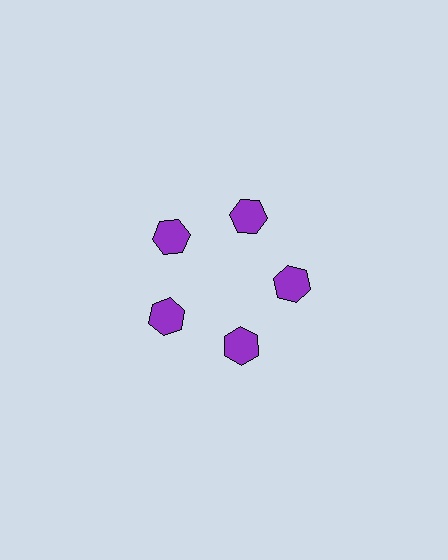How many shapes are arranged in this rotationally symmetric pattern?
There are 5 shapes, arranged in 5 groups of 1.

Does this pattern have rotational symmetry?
Yes, this pattern has 5-fold rotational symmetry. It looks the same after rotating 72 degrees around the center.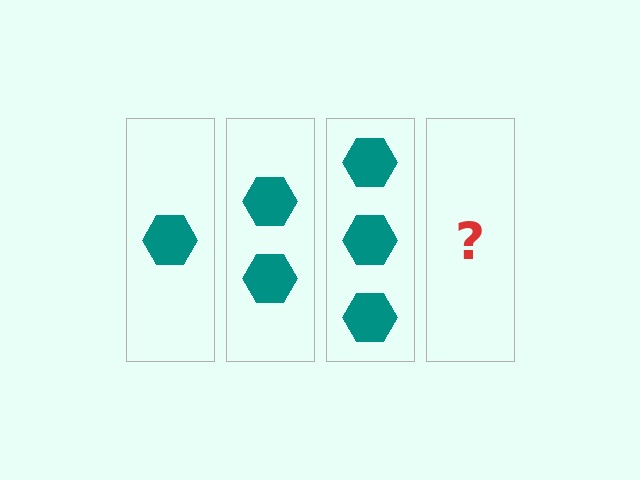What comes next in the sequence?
The next element should be 4 hexagons.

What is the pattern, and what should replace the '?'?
The pattern is that each step adds one more hexagon. The '?' should be 4 hexagons.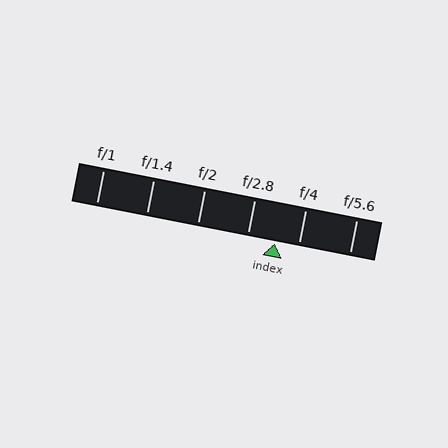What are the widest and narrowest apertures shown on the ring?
The widest aperture shown is f/1 and the narrowest is f/5.6.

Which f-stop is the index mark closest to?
The index mark is closest to f/4.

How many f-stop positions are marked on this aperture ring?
There are 6 f-stop positions marked.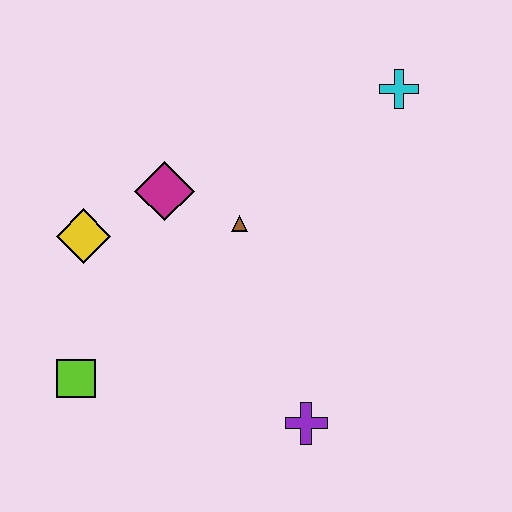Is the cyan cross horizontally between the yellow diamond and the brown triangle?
No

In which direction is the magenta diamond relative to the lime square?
The magenta diamond is above the lime square.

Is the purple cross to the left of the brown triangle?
No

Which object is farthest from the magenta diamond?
The purple cross is farthest from the magenta diamond.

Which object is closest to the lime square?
The yellow diamond is closest to the lime square.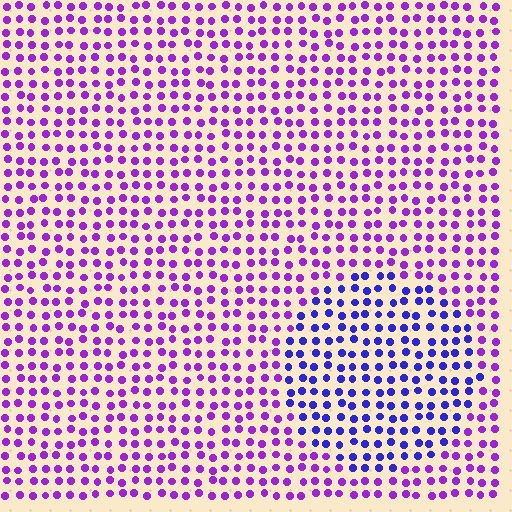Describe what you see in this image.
The image is filled with small purple elements in a uniform arrangement. A circle-shaped region is visible where the elements are tinted to a slightly different hue, forming a subtle color boundary.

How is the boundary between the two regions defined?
The boundary is defined purely by a slight shift in hue (about 39 degrees). Spacing, size, and orientation are identical on both sides.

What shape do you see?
I see a circle.